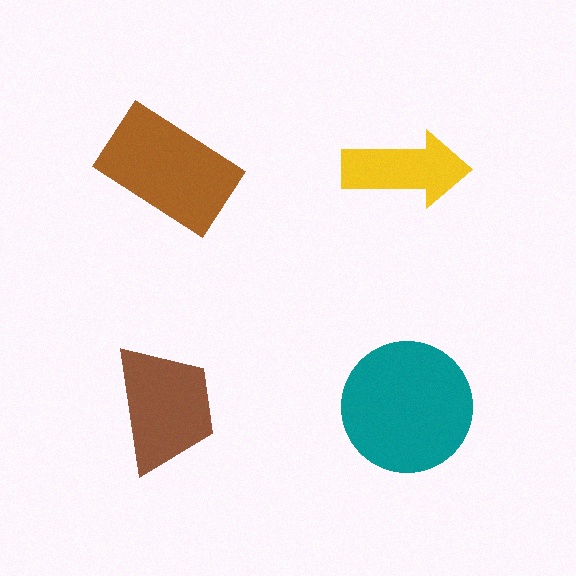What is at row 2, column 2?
A teal circle.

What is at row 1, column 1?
A brown rectangle.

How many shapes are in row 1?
2 shapes.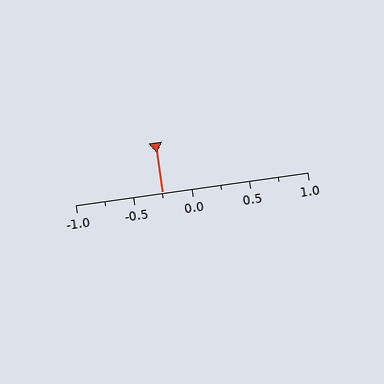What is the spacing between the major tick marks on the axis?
The major ticks are spaced 0.5 apart.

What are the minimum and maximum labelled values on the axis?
The axis runs from -1.0 to 1.0.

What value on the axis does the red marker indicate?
The marker indicates approximately -0.25.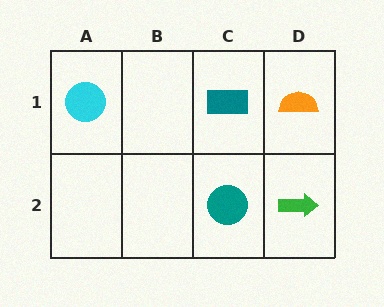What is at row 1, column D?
An orange semicircle.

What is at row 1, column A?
A cyan circle.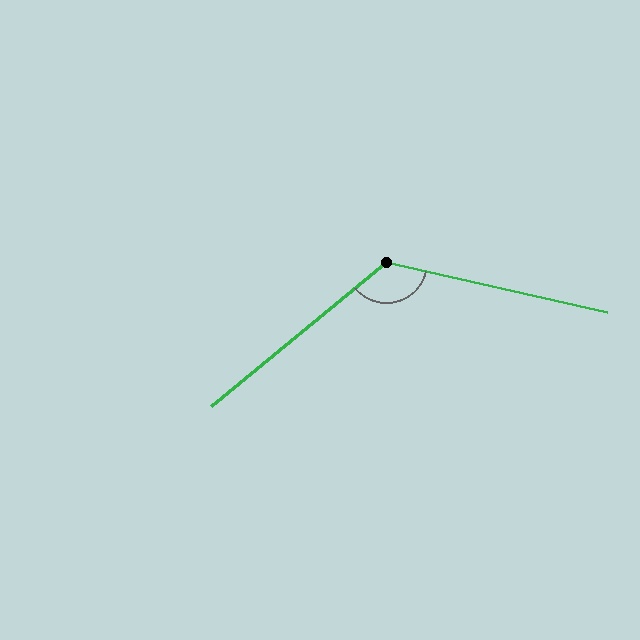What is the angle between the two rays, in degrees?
Approximately 128 degrees.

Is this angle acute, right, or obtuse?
It is obtuse.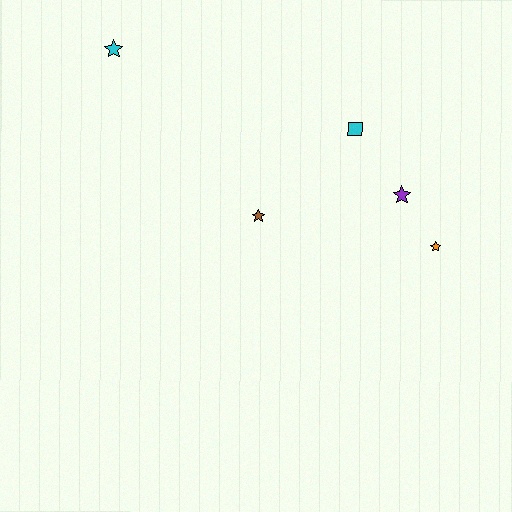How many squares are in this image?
There is 1 square.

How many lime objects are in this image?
There are no lime objects.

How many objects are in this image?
There are 5 objects.